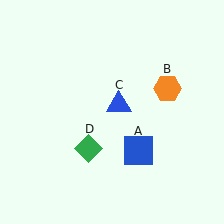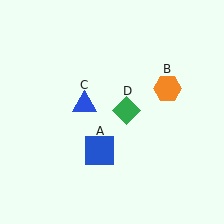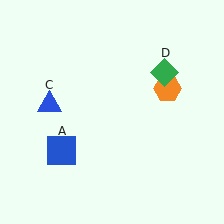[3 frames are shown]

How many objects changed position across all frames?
3 objects changed position: blue square (object A), blue triangle (object C), green diamond (object D).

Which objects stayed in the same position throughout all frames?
Orange hexagon (object B) remained stationary.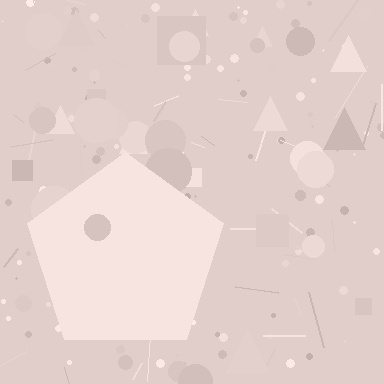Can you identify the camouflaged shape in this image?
The camouflaged shape is a pentagon.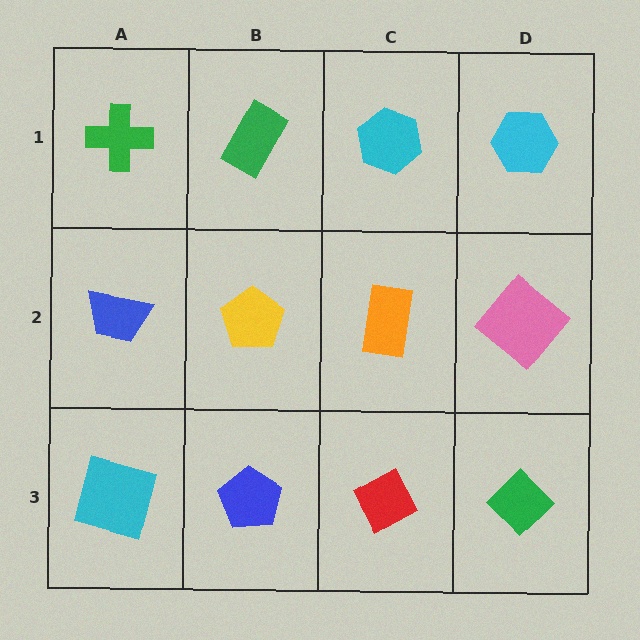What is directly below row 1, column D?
A pink diamond.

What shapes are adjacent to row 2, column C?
A cyan hexagon (row 1, column C), a red diamond (row 3, column C), a yellow pentagon (row 2, column B), a pink diamond (row 2, column D).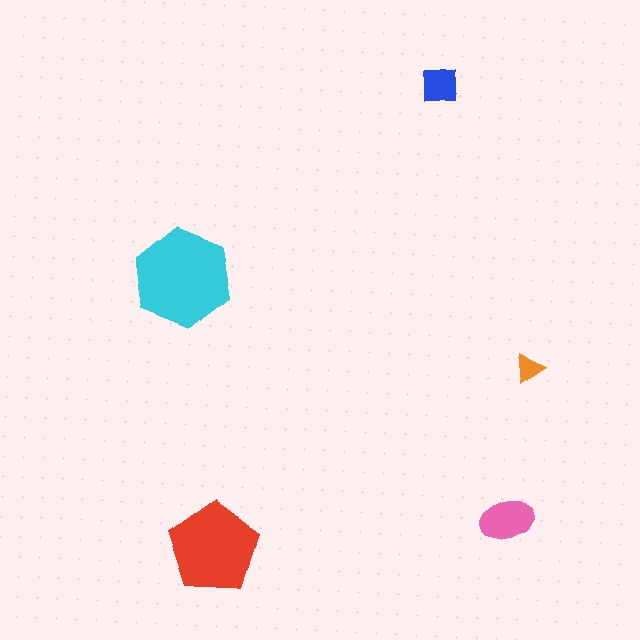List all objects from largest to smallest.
The cyan hexagon, the red pentagon, the pink ellipse, the blue square, the orange triangle.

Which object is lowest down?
The red pentagon is bottommost.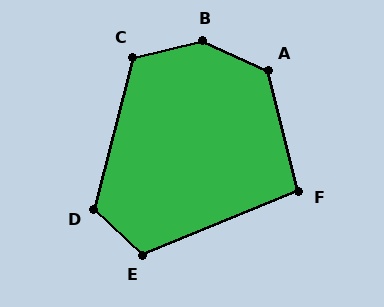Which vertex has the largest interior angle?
B, at approximately 143 degrees.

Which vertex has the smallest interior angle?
F, at approximately 98 degrees.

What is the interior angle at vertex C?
Approximately 118 degrees (obtuse).